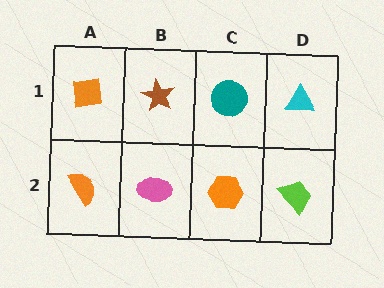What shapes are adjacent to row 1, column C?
An orange hexagon (row 2, column C), a brown star (row 1, column B), a cyan triangle (row 1, column D).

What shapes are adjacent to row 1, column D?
A lime trapezoid (row 2, column D), a teal circle (row 1, column C).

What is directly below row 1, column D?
A lime trapezoid.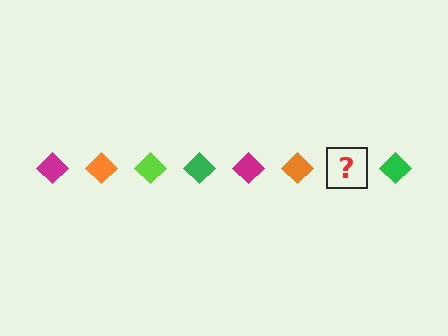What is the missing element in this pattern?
The missing element is a lime diamond.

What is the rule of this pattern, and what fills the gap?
The rule is that the pattern cycles through magenta, orange, lime, green diamonds. The gap should be filled with a lime diamond.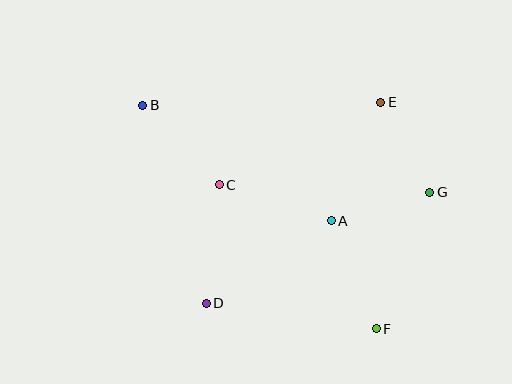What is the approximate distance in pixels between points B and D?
The distance between B and D is approximately 208 pixels.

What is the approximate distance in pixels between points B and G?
The distance between B and G is approximately 300 pixels.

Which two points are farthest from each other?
Points B and F are farthest from each other.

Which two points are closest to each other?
Points E and G are closest to each other.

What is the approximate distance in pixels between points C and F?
The distance between C and F is approximately 213 pixels.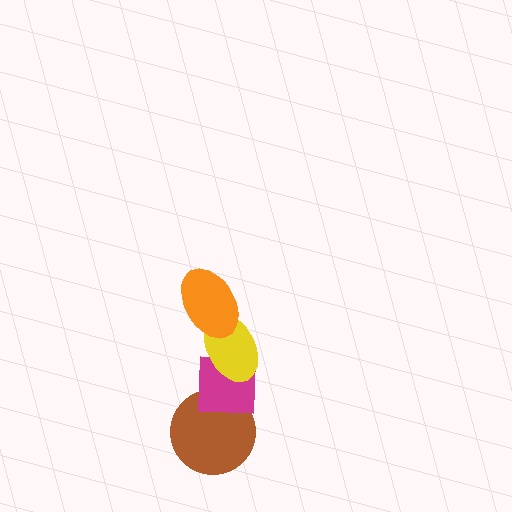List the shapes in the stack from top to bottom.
From top to bottom: the orange ellipse, the yellow ellipse, the magenta square, the brown circle.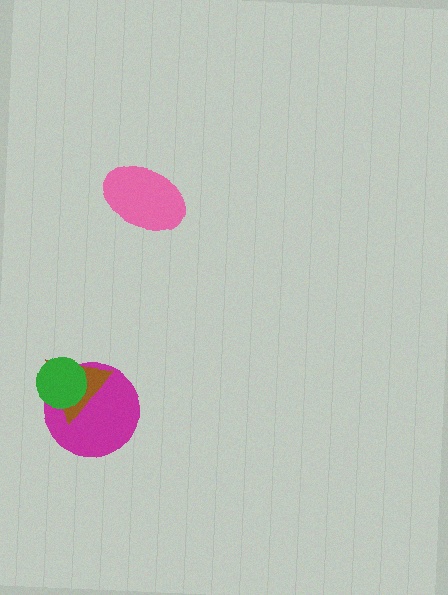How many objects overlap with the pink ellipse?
0 objects overlap with the pink ellipse.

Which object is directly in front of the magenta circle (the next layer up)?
The brown triangle is directly in front of the magenta circle.